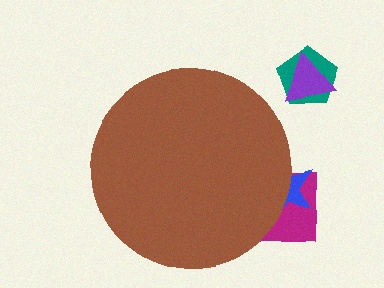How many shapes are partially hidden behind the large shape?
2 shapes are partially hidden.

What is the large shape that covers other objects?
A brown circle.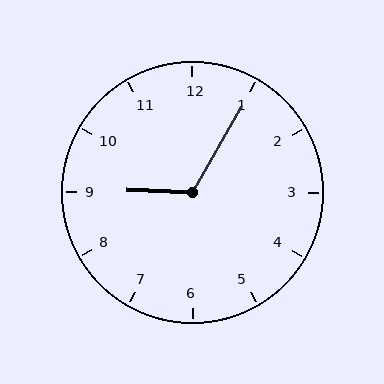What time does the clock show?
9:05.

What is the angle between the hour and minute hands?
Approximately 118 degrees.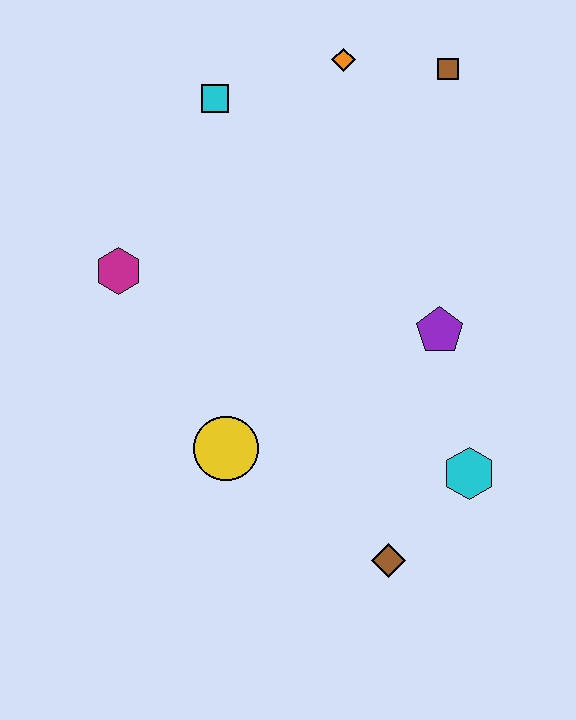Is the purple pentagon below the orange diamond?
Yes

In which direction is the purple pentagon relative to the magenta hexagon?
The purple pentagon is to the right of the magenta hexagon.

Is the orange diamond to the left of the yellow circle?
No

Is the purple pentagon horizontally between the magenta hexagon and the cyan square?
No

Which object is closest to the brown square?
The orange diamond is closest to the brown square.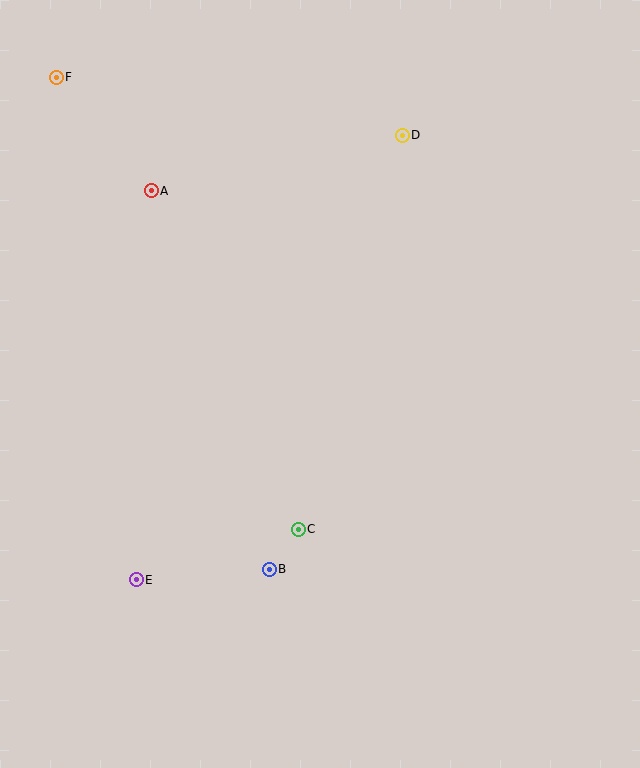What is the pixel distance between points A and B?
The distance between A and B is 397 pixels.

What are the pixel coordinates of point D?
Point D is at (402, 135).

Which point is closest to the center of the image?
Point C at (298, 529) is closest to the center.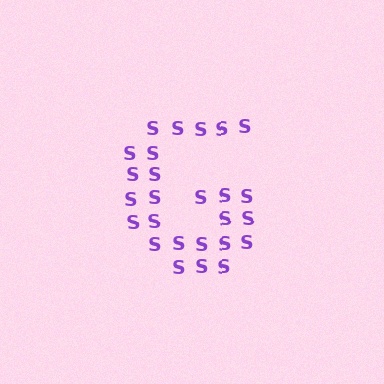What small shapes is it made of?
It is made of small letter S's.